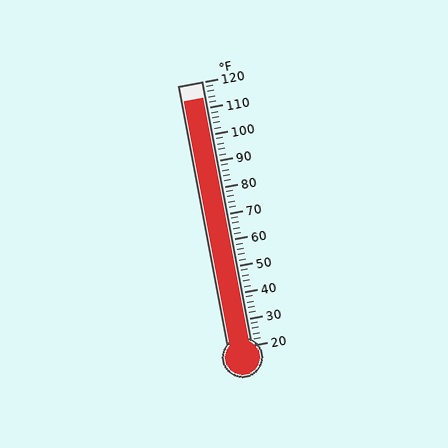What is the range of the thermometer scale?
The thermometer scale ranges from 20°F to 120°F.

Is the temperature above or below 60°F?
The temperature is above 60°F.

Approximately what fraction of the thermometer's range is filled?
The thermometer is filled to approximately 95% of its range.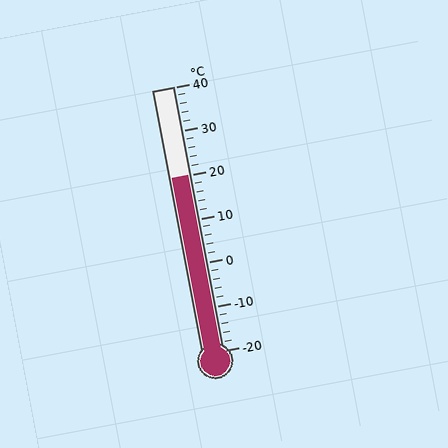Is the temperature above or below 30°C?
The temperature is below 30°C.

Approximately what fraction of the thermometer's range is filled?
The thermometer is filled to approximately 65% of its range.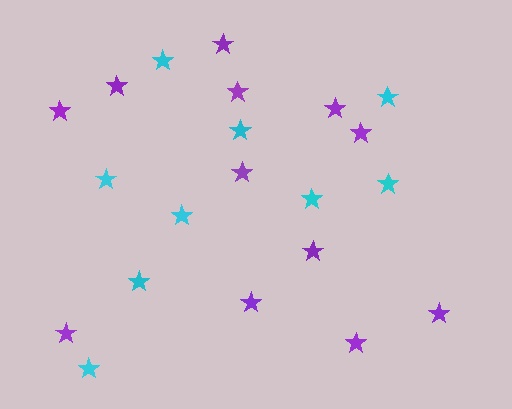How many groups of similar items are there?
There are 2 groups: one group of purple stars (12) and one group of cyan stars (9).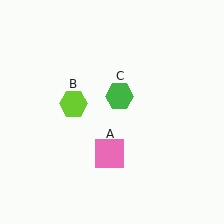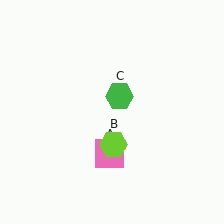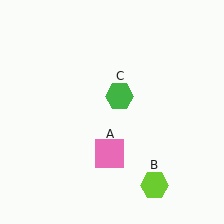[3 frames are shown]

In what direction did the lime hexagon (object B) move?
The lime hexagon (object B) moved down and to the right.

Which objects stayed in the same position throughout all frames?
Pink square (object A) and green hexagon (object C) remained stationary.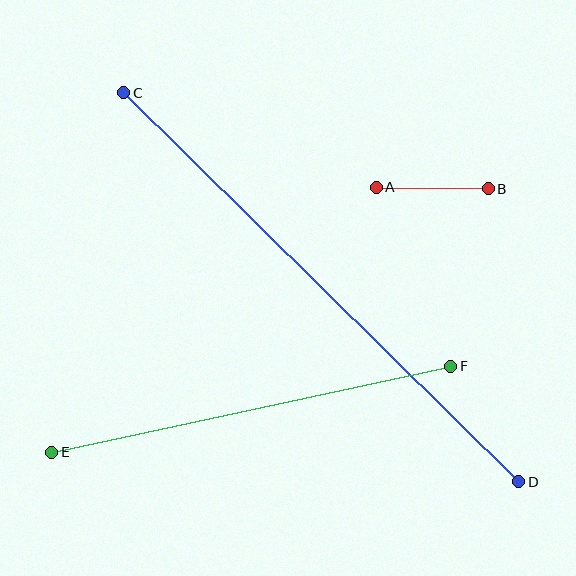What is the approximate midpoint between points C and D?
The midpoint is at approximately (321, 287) pixels.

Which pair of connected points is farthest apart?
Points C and D are farthest apart.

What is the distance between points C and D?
The distance is approximately 554 pixels.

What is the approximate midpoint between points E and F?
The midpoint is at approximately (251, 409) pixels.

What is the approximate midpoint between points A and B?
The midpoint is at approximately (432, 188) pixels.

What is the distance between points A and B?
The distance is approximately 112 pixels.